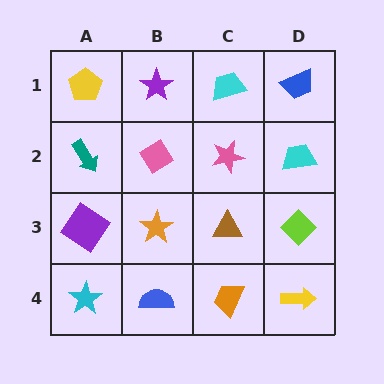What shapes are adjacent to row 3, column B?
A pink diamond (row 2, column B), a blue semicircle (row 4, column B), a purple diamond (row 3, column A), a brown triangle (row 3, column C).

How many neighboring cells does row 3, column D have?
3.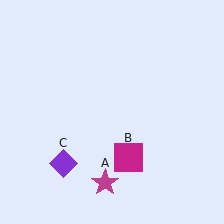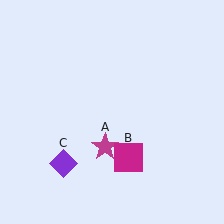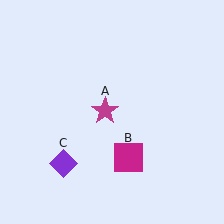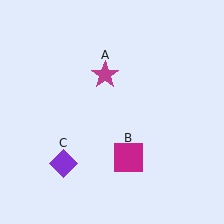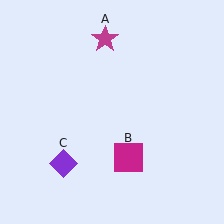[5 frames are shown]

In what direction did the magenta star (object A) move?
The magenta star (object A) moved up.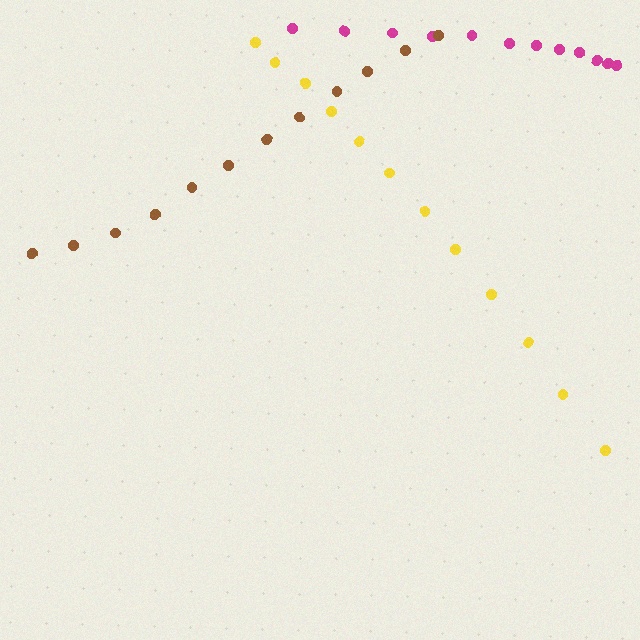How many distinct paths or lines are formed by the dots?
There are 3 distinct paths.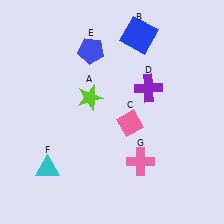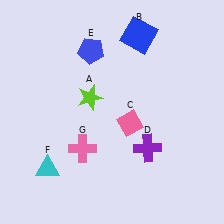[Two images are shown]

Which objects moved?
The objects that moved are: the purple cross (D), the pink cross (G).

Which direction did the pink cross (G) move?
The pink cross (G) moved left.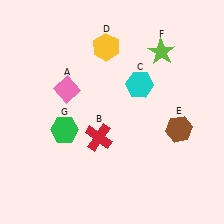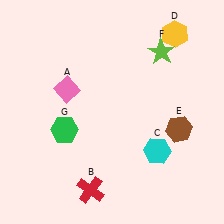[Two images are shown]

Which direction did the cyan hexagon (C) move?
The cyan hexagon (C) moved down.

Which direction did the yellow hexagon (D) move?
The yellow hexagon (D) moved right.